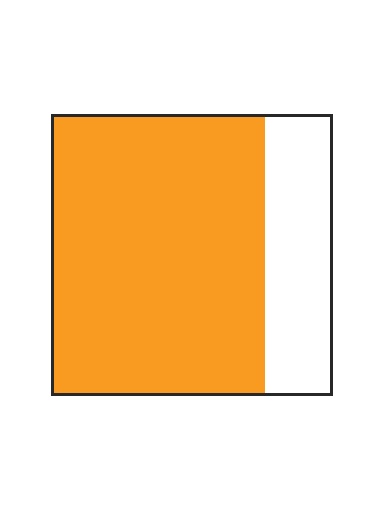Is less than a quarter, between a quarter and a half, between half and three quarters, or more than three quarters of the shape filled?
More than three quarters.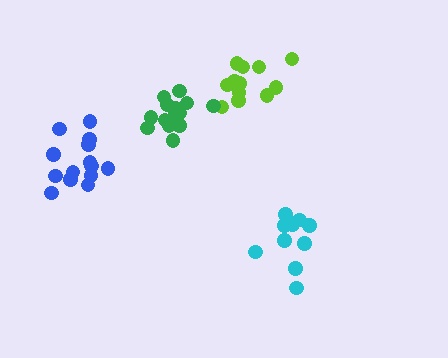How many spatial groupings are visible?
There are 4 spatial groupings.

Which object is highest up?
The lime cluster is topmost.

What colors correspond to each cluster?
The clusters are colored: lime, cyan, green, blue.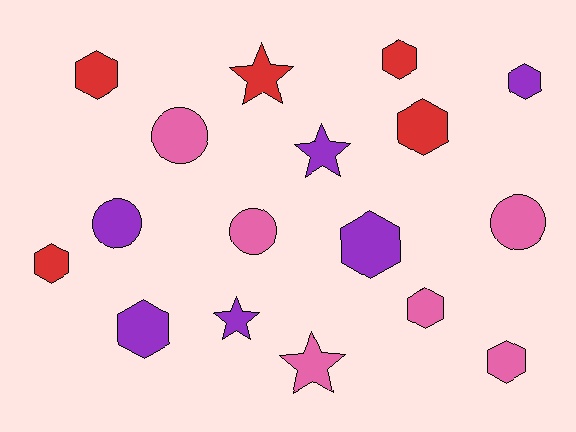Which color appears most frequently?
Pink, with 6 objects.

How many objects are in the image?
There are 17 objects.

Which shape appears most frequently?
Hexagon, with 9 objects.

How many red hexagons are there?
There are 4 red hexagons.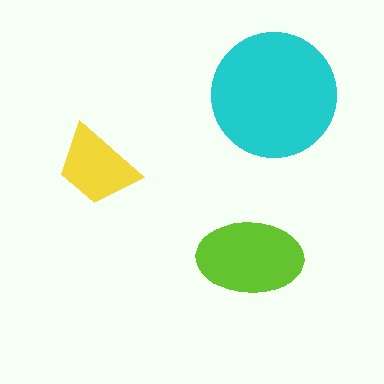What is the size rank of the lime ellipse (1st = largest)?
2nd.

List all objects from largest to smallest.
The cyan circle, the lime ellipse, the yellow trapezoid.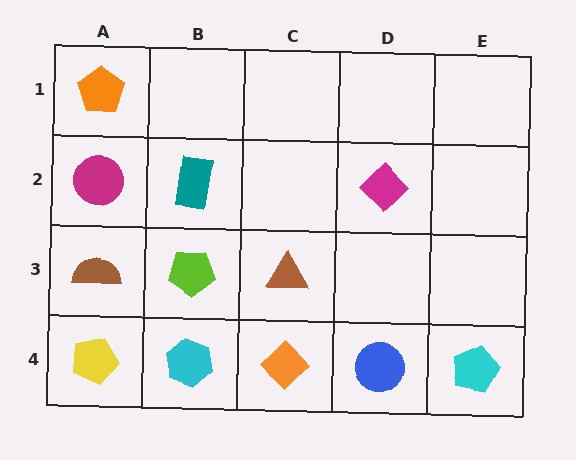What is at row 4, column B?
A cyan hexagon.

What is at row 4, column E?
A cyan pentagon.